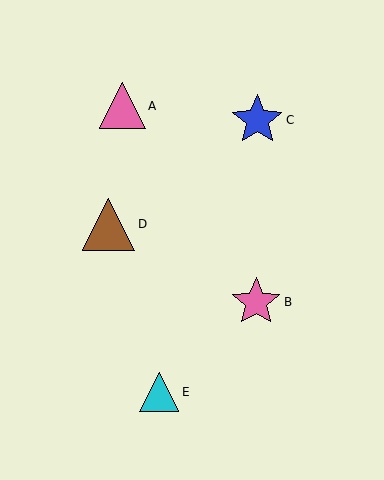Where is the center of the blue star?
The center of the blue star is at (257, 120).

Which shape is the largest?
The brown triangle (labeled D) is the largest.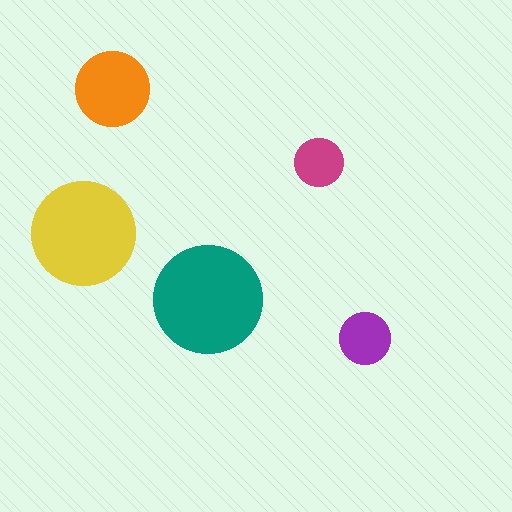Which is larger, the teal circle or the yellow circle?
The teal one.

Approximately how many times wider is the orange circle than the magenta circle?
About 1.5 times wider.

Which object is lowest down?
The purple circle is bottommost.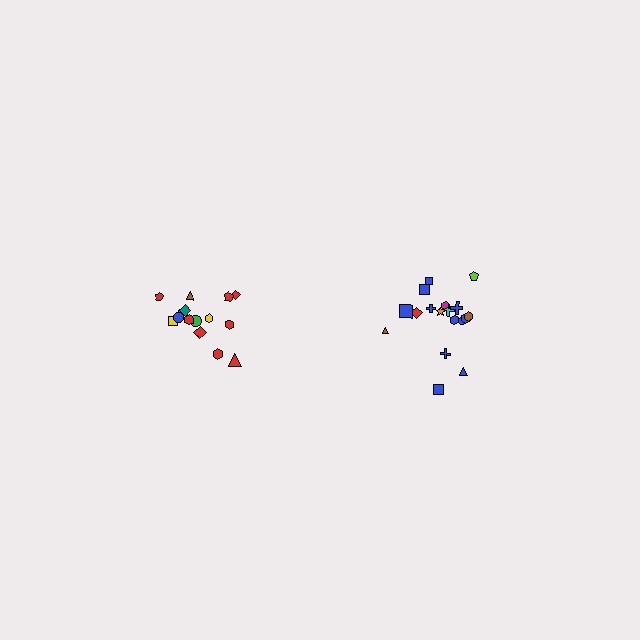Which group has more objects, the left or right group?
The right group.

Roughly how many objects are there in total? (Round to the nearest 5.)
Roughly 35 objects in total.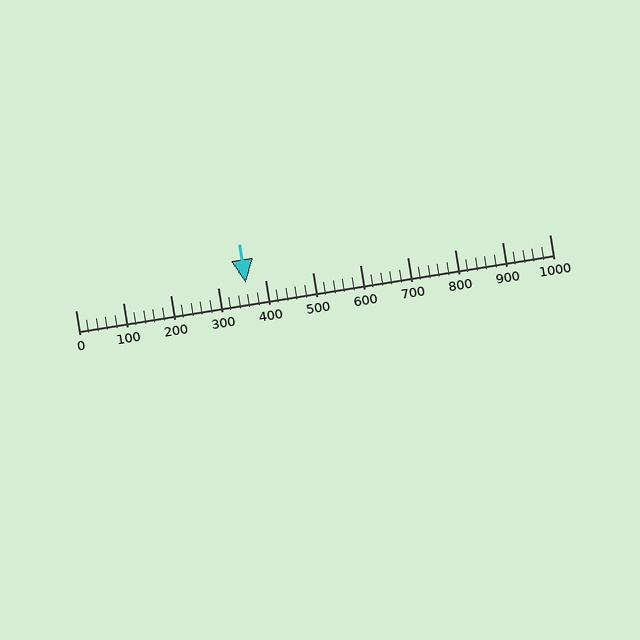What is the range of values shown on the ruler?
The ruler shows values from 0 to 1000.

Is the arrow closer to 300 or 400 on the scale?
The arrow is closer to 400.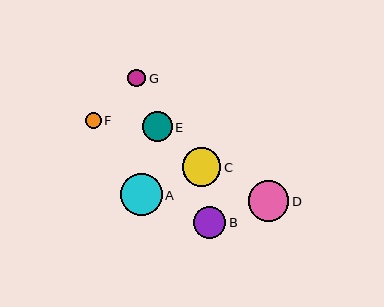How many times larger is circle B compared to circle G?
Circle B is approximately 1.8 times the size of circle G.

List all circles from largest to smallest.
From largest to smallest: A, D, C, B, E, G, F.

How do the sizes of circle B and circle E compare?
Circle B and circle E are approximately the same size.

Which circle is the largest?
Circle A is the largest with a size of approximately 42 pixels.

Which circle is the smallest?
Circle F is the smallest with a size of approximately 16 pixels.